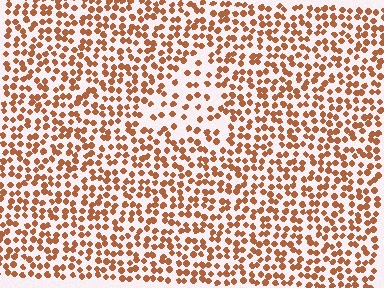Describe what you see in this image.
The image contains small brown elements arranged at two different densities. A triangle-shaped region is visible where the elements are less densely packed than the surrounding area.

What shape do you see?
I see a triangle.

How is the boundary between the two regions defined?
The boundary is defined by a change in element density (approximately 1.9x ratio). All elements are the same color, size, and shape.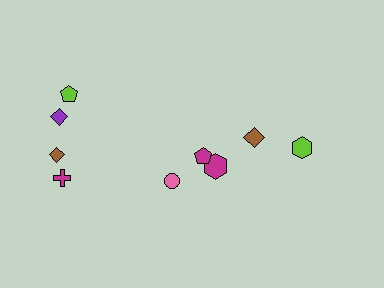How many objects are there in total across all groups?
There are 9 objects.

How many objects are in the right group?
There are 3 objects.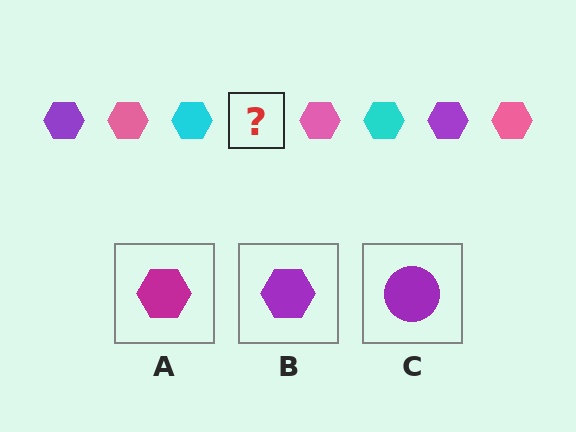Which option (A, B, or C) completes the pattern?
B.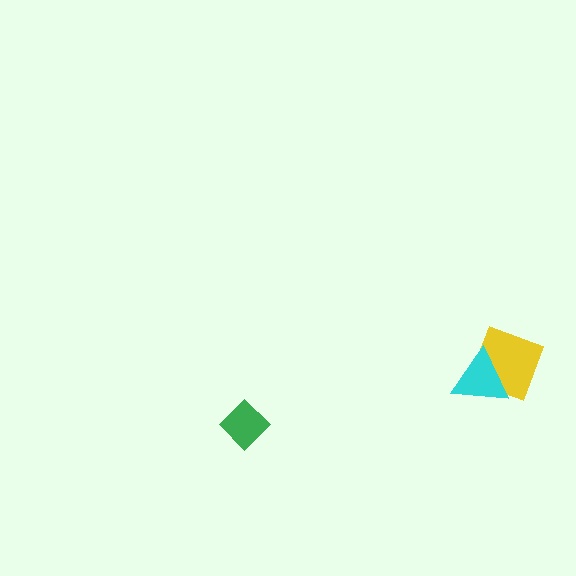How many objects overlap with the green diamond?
0 objects overlap with the green diamond.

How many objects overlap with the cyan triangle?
1 object overlaps with the cyan triangle.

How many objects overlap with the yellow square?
1 object overlaps with the yellow square.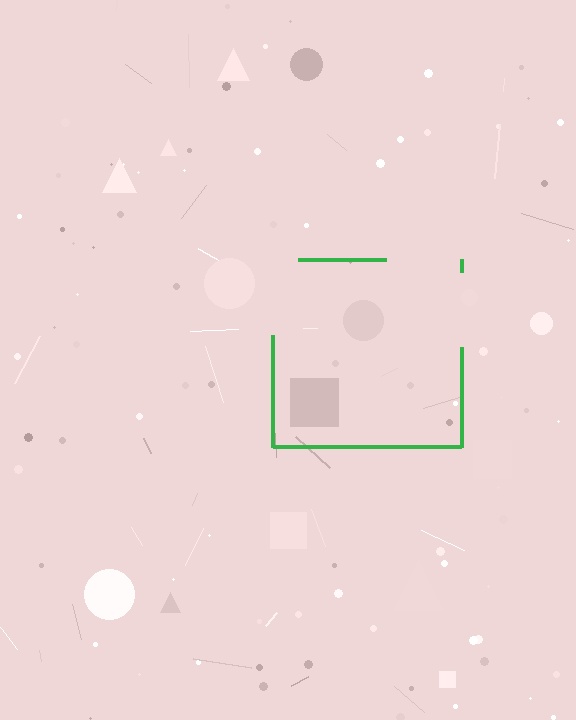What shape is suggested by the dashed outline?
The dashed outline suggests a square.